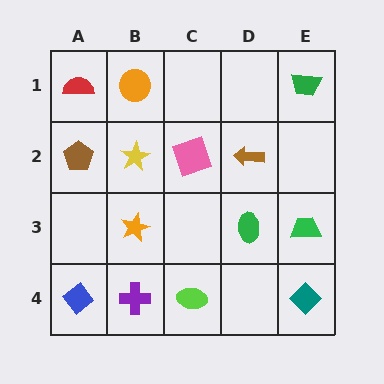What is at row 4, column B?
A purple cross.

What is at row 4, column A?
A blue diamond.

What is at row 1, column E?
A green trapezoid.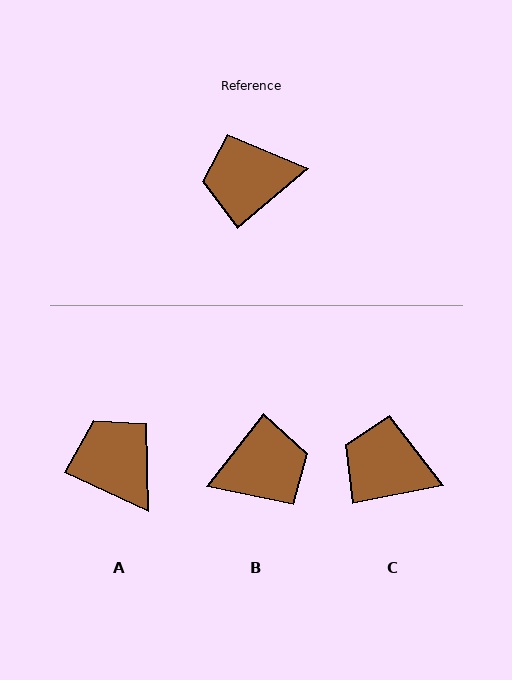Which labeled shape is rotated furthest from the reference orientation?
B, about 168 degrees away.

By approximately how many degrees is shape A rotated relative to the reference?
Approximately 65 degrees clockwise.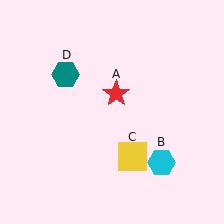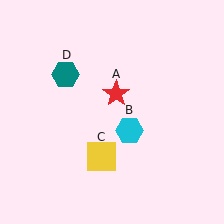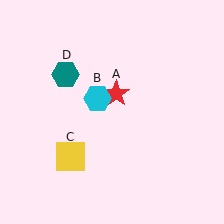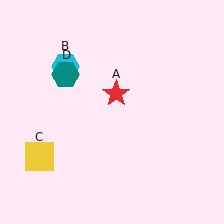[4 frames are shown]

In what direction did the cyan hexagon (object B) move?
The cyan hexagon (object B) moved up and to the left.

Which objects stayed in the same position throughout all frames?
Red star (object A) and teal hexagon (object D) remained stationary.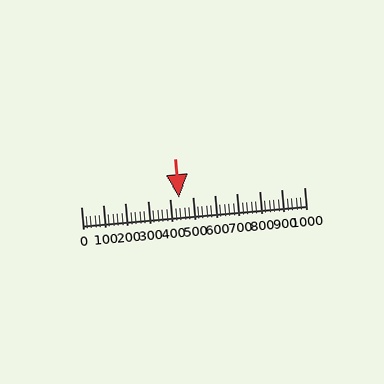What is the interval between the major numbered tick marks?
The major tick marks are spaced 100 units apart.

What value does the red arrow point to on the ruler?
The red arrow points to approximately 440.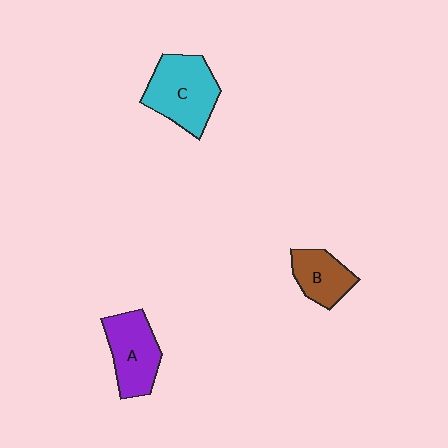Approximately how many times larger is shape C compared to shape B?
Approximately 1.6 times.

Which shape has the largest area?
Shape C (cyan).